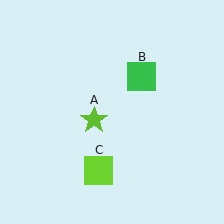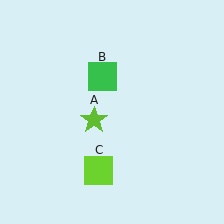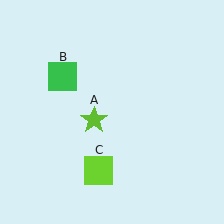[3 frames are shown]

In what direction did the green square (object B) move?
The green square (object B) moved left.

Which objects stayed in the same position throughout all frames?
Lime star (object A) and lime square (object C) remained stationary.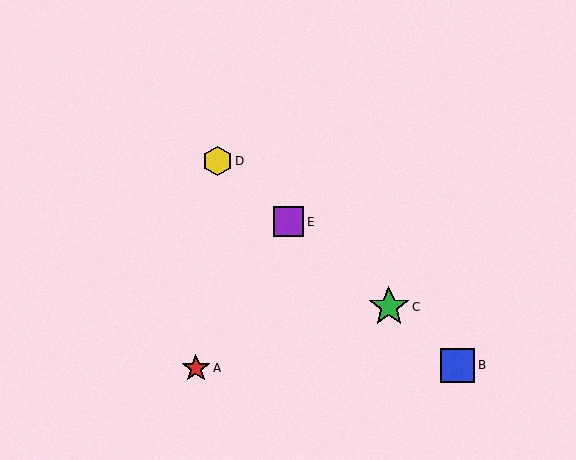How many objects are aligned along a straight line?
4 objects (B, C, D, E) are aligned along a straight line.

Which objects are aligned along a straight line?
Objects B, C, D, E are aligned along a straight line.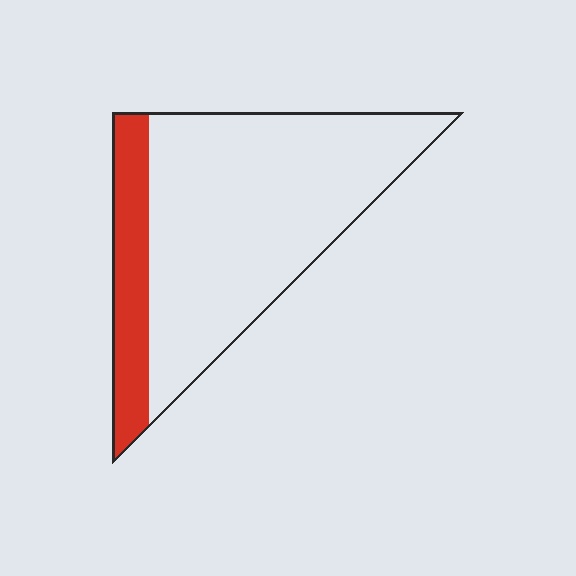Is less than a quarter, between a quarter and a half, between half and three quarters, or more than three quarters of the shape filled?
Less than a quarter.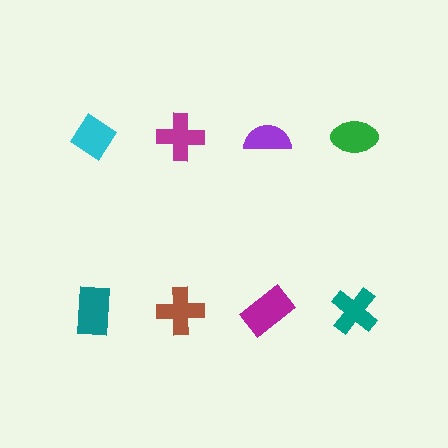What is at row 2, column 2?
A brown cross.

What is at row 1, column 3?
A purple semicircle.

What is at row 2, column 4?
A teal cross.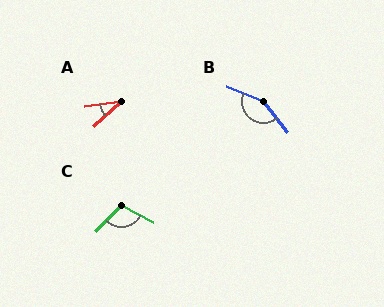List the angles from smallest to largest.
A (34°), C (108°), B (153°).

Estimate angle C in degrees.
Approximately 108 degrees.